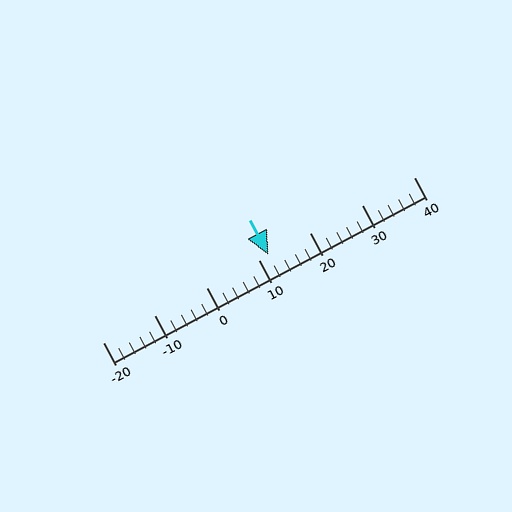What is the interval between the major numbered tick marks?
The major tick marks are spaced 10 units apart.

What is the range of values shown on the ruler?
The ruler shows values from -20 to 40.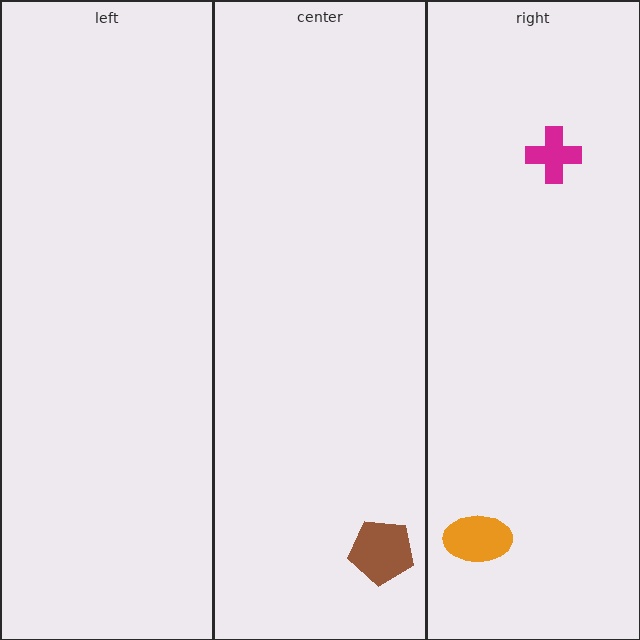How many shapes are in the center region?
1.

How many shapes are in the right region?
2.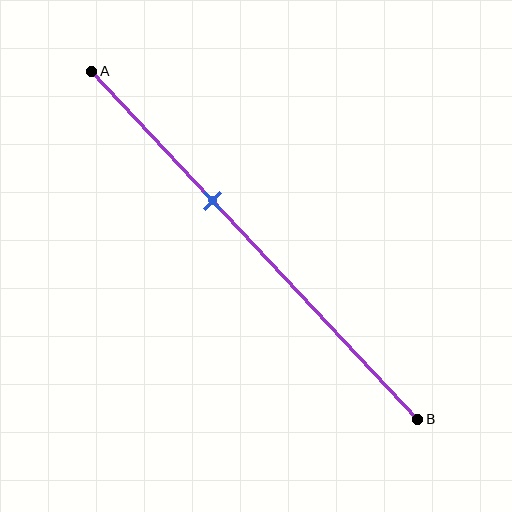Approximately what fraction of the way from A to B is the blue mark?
The blue mark is approximately 35% of the way from A to B.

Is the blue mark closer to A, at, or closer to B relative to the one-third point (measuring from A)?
The blue mark is closer to point B than the one-third point of segment AB.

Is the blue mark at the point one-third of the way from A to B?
No, the mark is at about 35% from A, not at the 33% one-third point.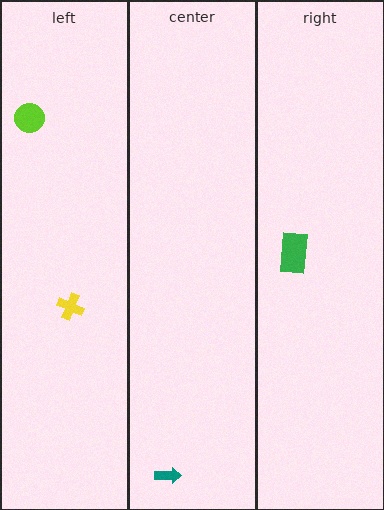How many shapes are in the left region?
2.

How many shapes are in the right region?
1.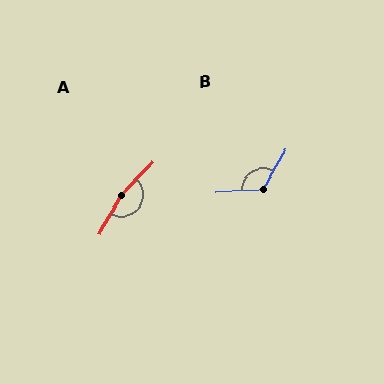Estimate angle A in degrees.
Approximately 165 degrees.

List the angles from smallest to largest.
B (122°), A (165°).